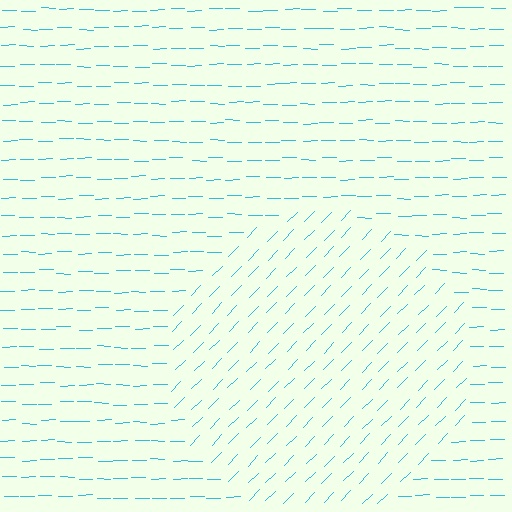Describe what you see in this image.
The image is filled with small cyan line segments. A circle region in the image has lines oriented differently from the surrounding lines, creating a visible texture boundary.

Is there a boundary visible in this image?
Yes, there is a texture boundary formed by a change in line orientation.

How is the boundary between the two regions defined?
The boundary is defined purely by a change in line orientation (approximately 45 degrees difference). All lines are the same color and thickness.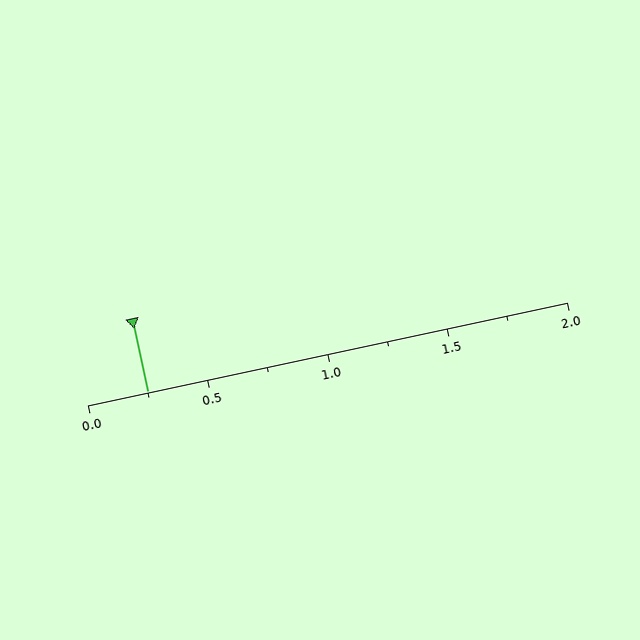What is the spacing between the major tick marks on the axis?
The major ticks are spaced 0.5 apart.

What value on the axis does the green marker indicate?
The marker indicates approximately 0.25.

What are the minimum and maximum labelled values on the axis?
The axis runs from 0.0 to 2.0.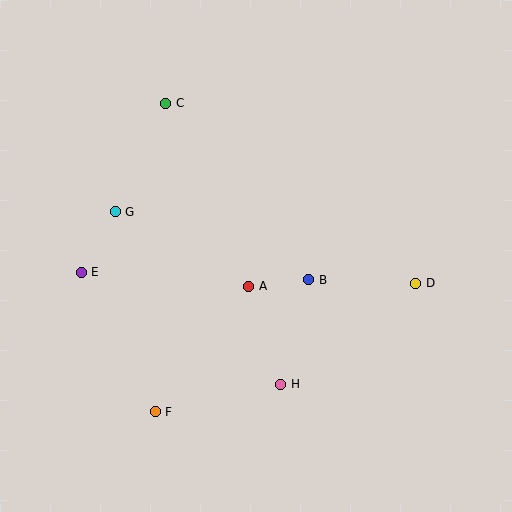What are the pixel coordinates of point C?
Point C is at (166, 103).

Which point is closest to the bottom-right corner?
Point D is closest to the bottom-right corner.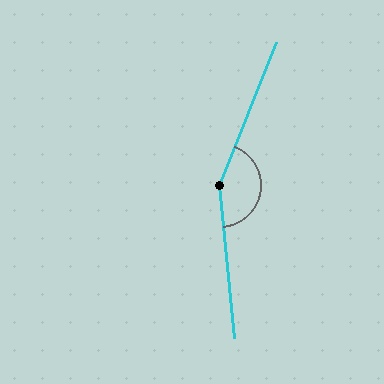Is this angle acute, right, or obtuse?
It is obtuse.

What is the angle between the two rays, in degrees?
Approximately 153 degrees.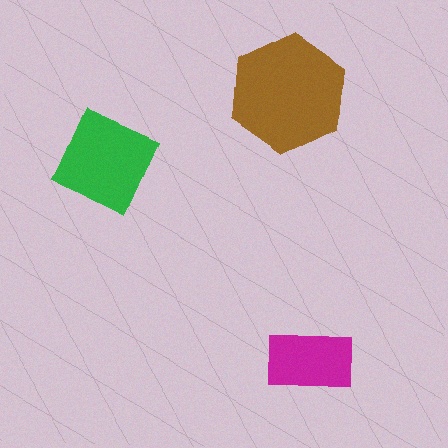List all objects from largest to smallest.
The brown hexagon, the green diamond, the magenta rectangle.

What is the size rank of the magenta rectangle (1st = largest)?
3rd.